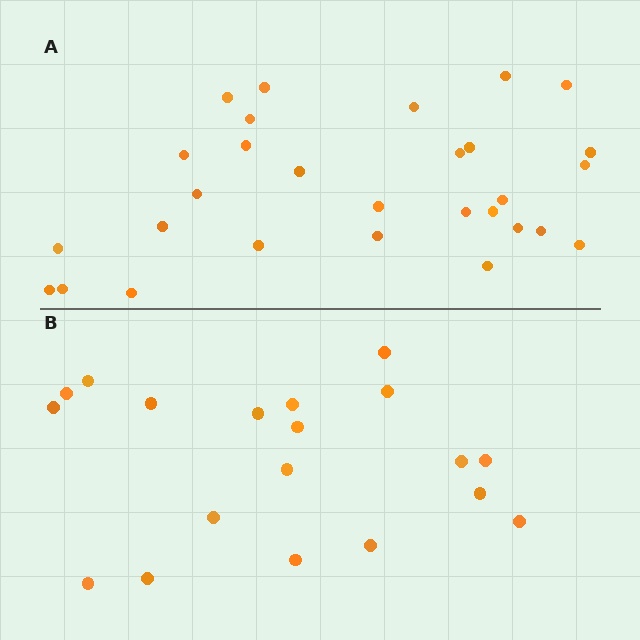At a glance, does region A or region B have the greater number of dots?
Region A (the top region) has more dots.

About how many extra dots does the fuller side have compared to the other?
Region A has roughly 10 or so more dots than region B.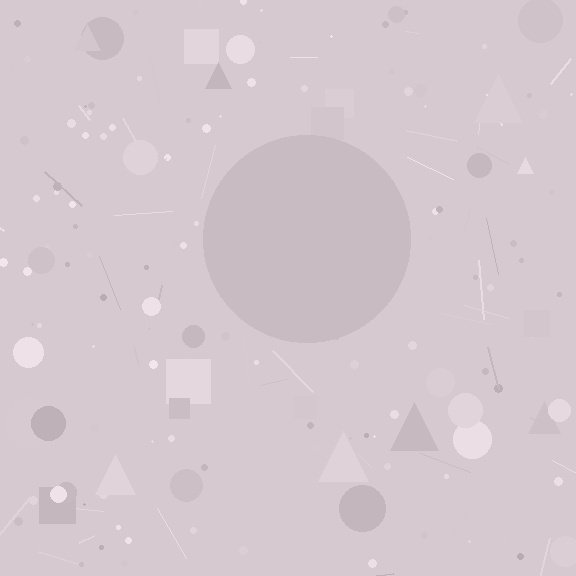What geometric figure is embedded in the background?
A circle is embedded in the background.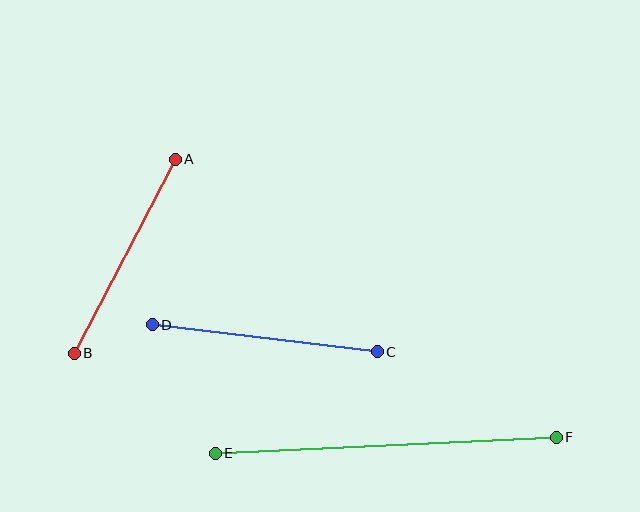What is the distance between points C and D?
The distance is approximately 227 pixels.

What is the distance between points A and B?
The distance is approximately 219 pixels.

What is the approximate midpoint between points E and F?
The midpoint is at approximately (386, 445) pixels.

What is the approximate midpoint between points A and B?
The midpoint is at approximately (125, 256) pixels.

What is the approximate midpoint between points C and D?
The midpoint is at approximately (265, 338) pixels.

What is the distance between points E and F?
The distance is approximately 342 pixels.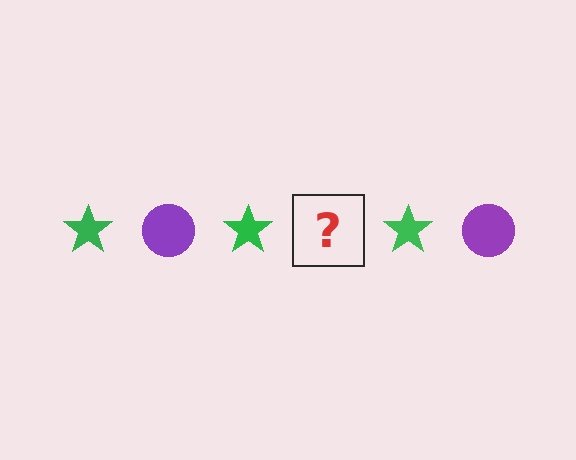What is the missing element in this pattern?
The missing element is a purple circle.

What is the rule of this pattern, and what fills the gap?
The rule is that the pattern alternates between green star and purple circle. The gap should be filled with a purple circle.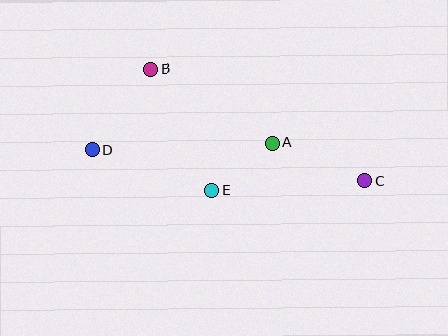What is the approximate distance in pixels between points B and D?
The distance between B and D is approximately 100 pixels.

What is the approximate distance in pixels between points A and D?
The distance between A and D is approximately 180 pixels.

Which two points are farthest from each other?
Points C and D are farthest from each other.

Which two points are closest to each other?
Points A and E are closest to each other.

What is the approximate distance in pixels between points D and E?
The distance between D and E is approximately 127 pixels.